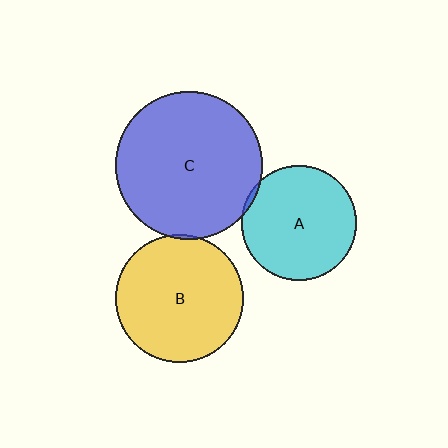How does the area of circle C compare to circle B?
Approximately 1.3 times.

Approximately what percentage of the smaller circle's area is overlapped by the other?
Approximately 5%.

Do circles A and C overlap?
Yes.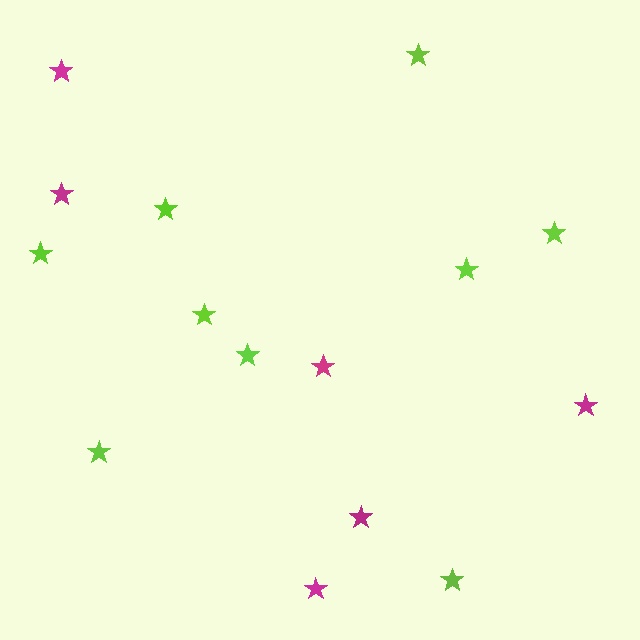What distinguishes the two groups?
There are 2 groups: one group of lime stars (9) and one group of magenta stars (6).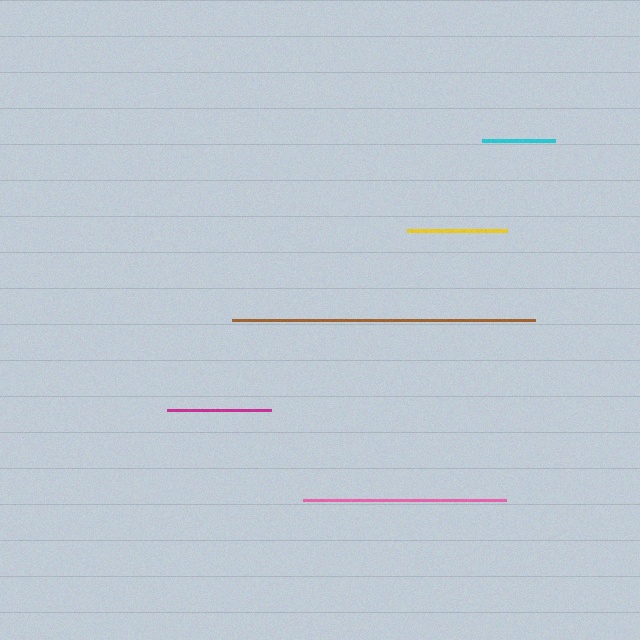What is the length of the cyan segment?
The cyan segment is approximately 73 pixels long.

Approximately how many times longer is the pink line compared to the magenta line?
The pink line is approximately 2.0 times the length of the magenta line.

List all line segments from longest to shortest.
From longest to shortest: brown, pink, magenta, yellow, cyan.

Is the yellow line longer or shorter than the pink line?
The pink line is longer than the yellow line.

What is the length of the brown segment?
The brown segment is approximately 303 pixels long.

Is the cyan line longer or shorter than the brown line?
The brown line is longer than the cyan line.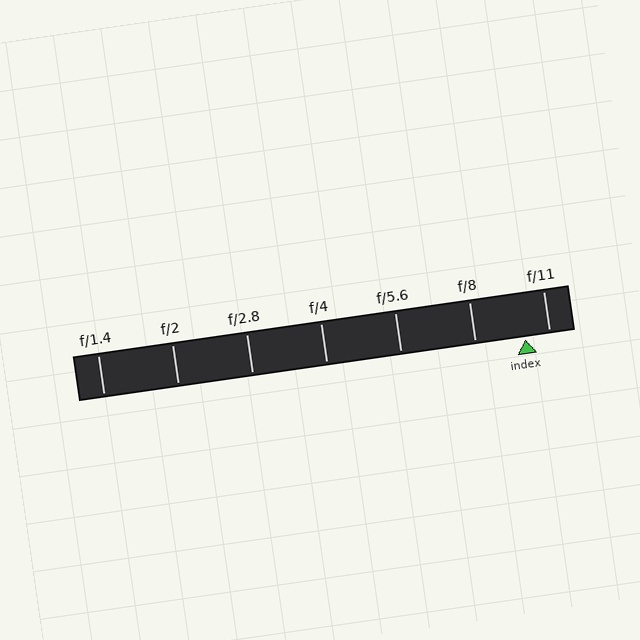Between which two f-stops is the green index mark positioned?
The index mark is between f/8 and f/11.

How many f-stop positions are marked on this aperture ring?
There are 7 f-stop positions marked.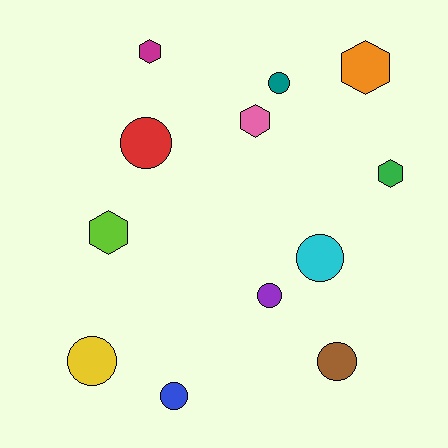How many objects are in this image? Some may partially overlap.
There are 12 objects.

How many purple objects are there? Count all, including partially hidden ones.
There is 1 purple object.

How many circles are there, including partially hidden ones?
There are 7 circles.